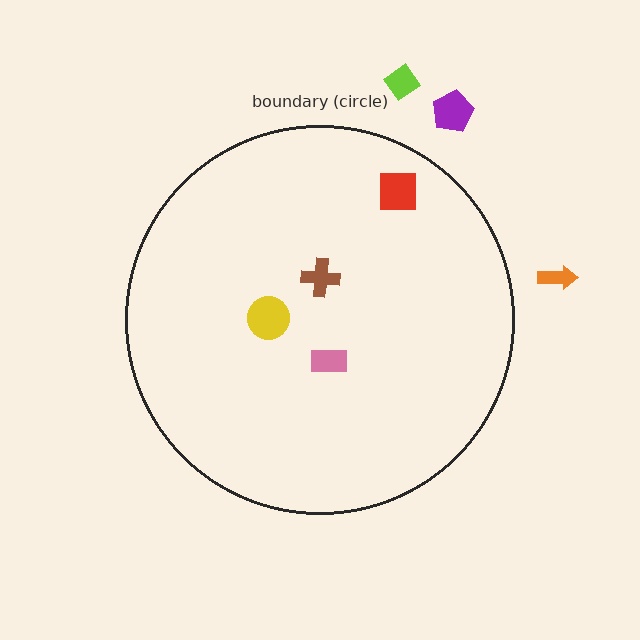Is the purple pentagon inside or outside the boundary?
Outside.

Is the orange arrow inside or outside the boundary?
Outside.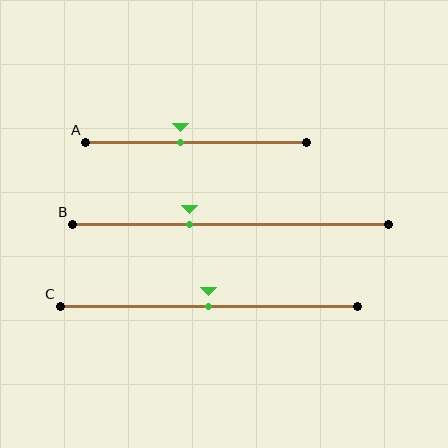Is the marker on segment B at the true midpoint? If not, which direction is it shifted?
No, the marker on segment B is shifted to the left by about 13% of the segment length.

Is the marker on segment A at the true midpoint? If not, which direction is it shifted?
No, the marker on segment A is shifted to the left by about 7% of the segment length.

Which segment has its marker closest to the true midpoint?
Segment C has its marker closest to the true midpoint.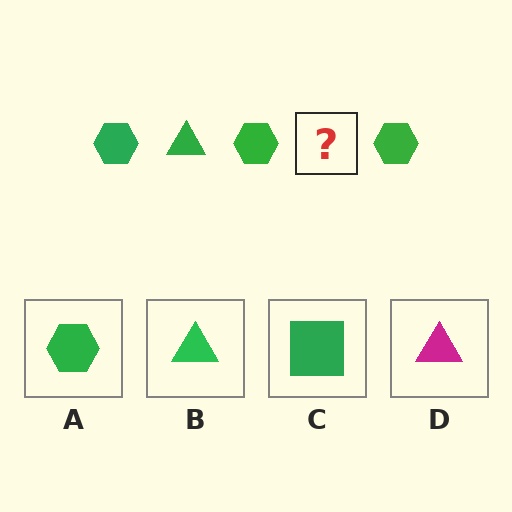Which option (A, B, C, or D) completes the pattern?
B.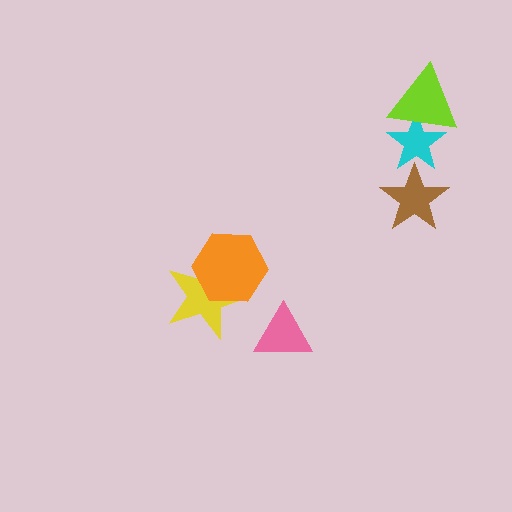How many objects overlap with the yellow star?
1 object overlaps with the yellow star.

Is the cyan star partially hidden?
Yes, it is partially covered by another shape.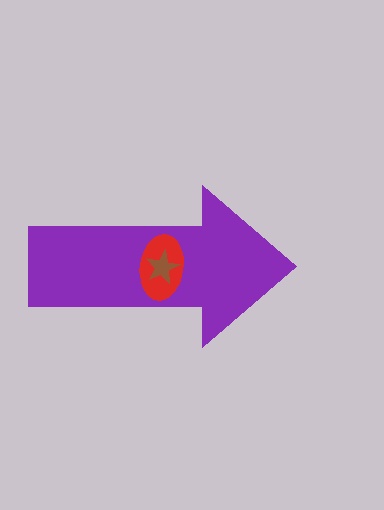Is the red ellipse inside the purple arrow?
Yes.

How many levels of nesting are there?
3.